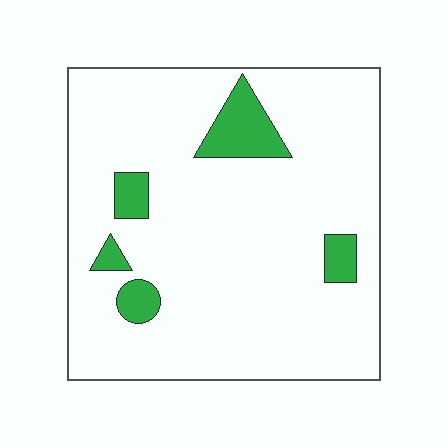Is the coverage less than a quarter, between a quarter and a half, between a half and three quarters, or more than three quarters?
Less than a quarter.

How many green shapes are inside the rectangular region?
5.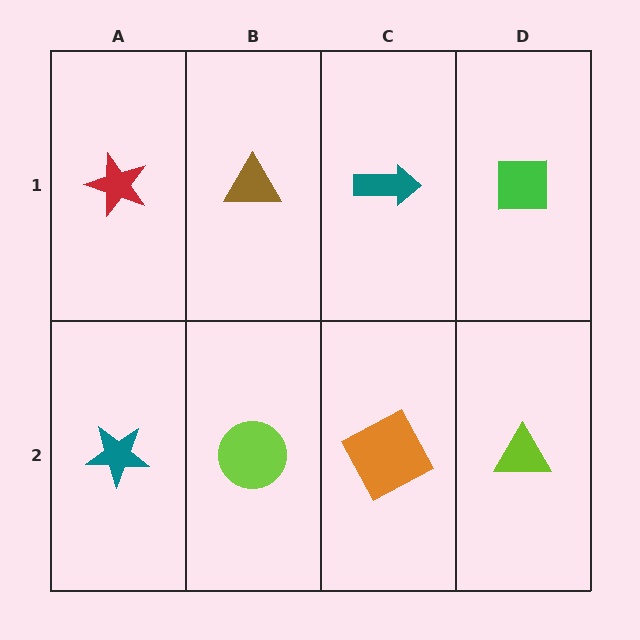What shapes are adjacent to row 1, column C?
An orange square (row 2, column C), a brown triangle (row 1, column B), a green square (row 1, column D).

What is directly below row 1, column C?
An orange square.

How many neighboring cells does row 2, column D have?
2.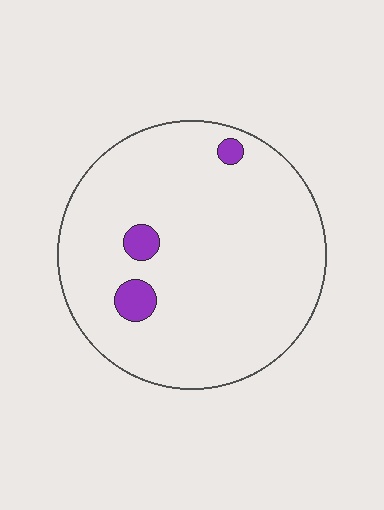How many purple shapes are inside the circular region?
3.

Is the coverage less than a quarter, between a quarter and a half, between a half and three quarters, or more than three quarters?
Less than a quarter.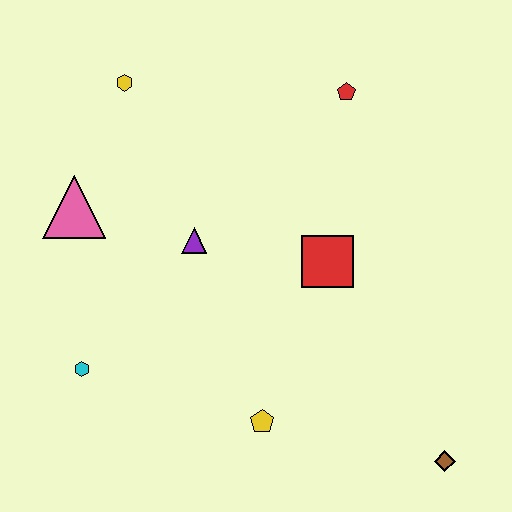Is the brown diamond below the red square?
Yes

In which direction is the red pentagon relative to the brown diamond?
The red pentagon is above the brown diamond.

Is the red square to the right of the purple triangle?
Yes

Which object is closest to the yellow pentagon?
The red square is closest to the yellow pentagon.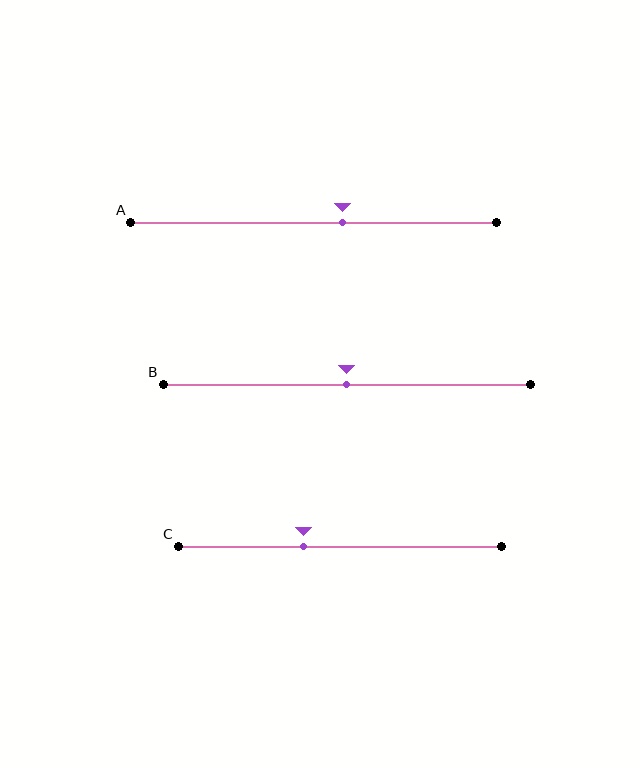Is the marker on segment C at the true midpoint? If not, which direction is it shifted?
No, the marker on segment C is shifted to the left by about 11% of the segment length.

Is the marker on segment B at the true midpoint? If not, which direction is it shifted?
Yes, the marker on segment B is at the true midpoint.